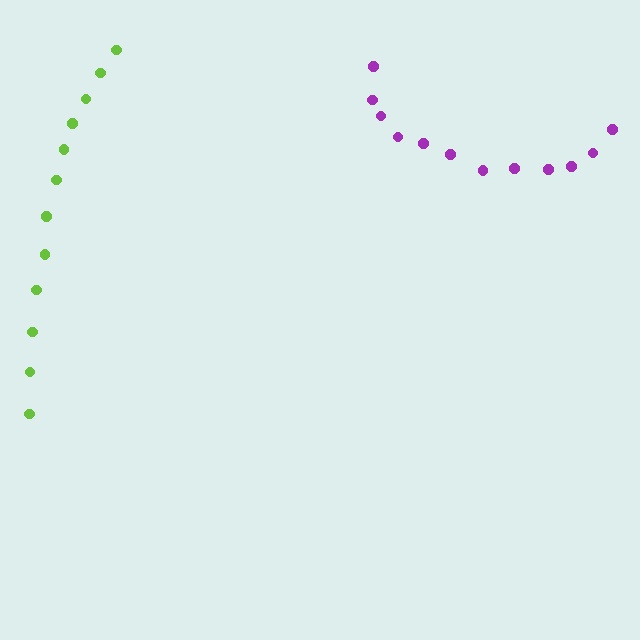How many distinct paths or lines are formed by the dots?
There are 2 distinct paths.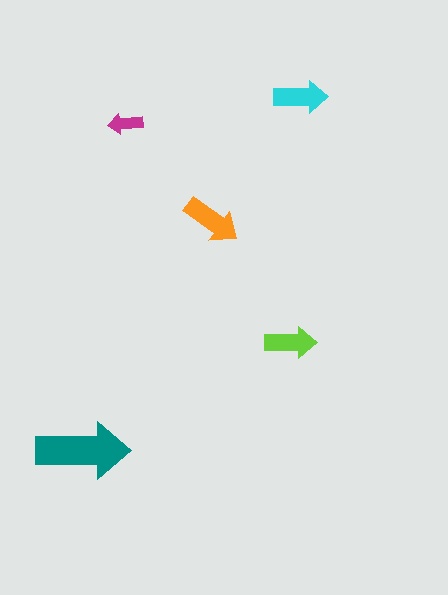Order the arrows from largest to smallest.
the teal one, the orange one, the cyan one, the lime one, the magenta one.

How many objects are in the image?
There are 5 objects in the image.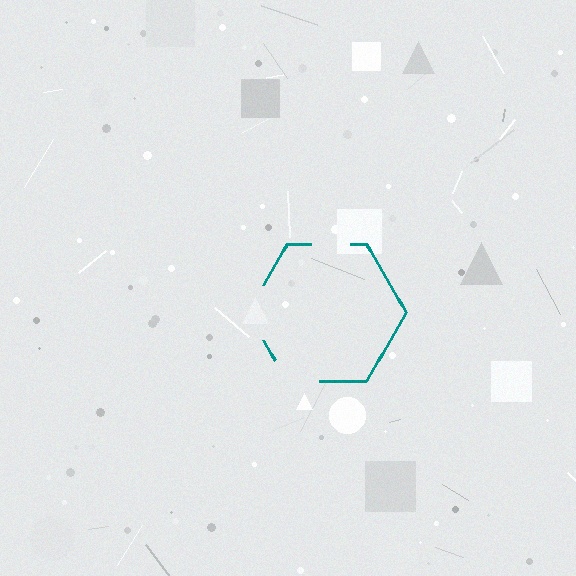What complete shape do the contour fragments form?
The contour fragments form a hexagon.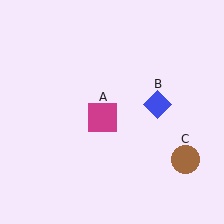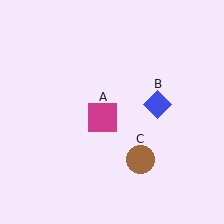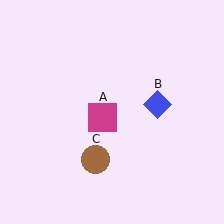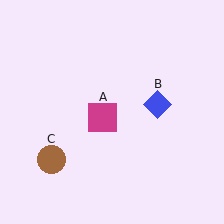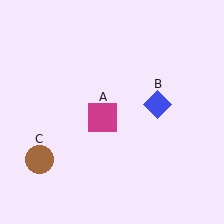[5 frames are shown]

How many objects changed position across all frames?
1 object changed position: brown circle (object C).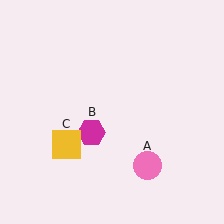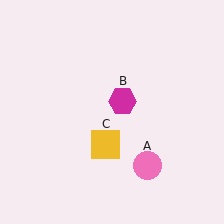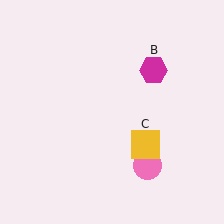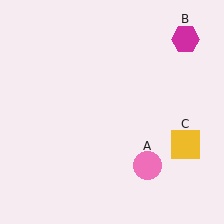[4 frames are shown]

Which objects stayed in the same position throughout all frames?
Pink circle (object A) remained stationary.